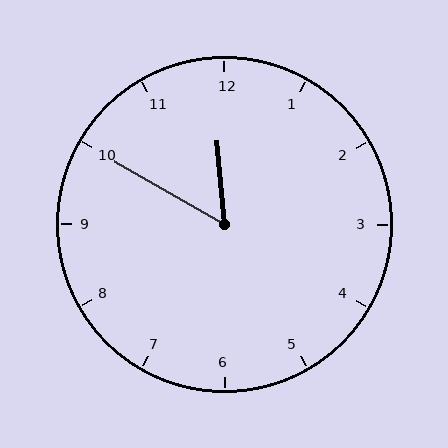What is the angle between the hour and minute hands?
Approximately 55 degrees.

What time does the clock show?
11:50.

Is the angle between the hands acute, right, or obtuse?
It is acute.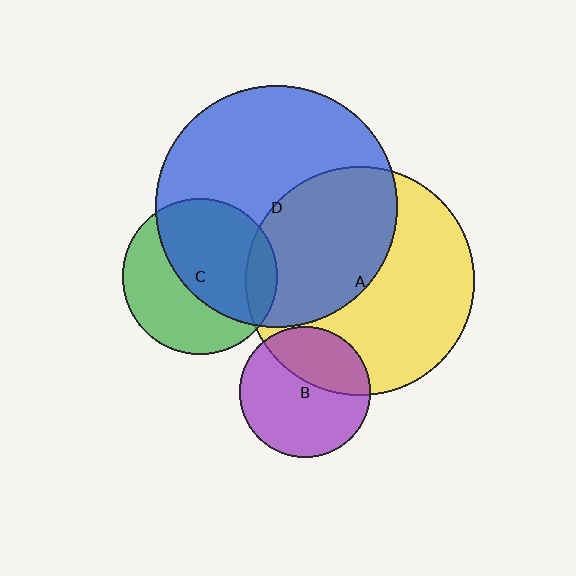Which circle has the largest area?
Circle D (blue).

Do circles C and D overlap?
Yes.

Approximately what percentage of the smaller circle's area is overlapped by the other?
Approximately 55%.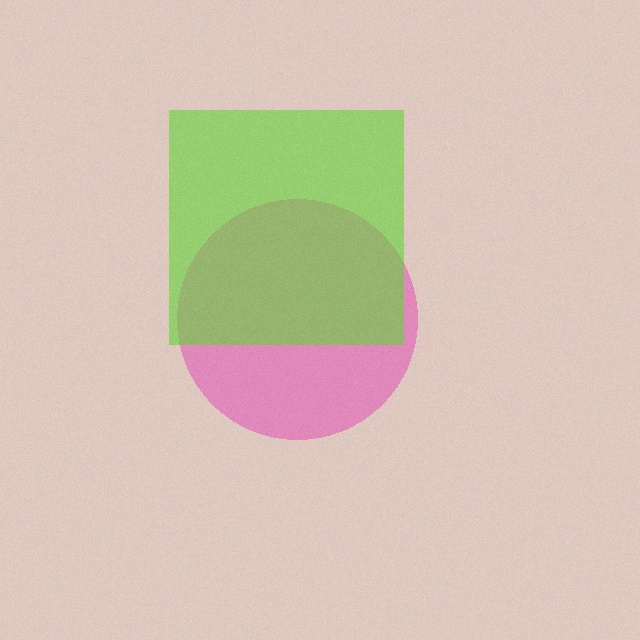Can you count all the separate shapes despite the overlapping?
Yes, there are 2 separate shapes.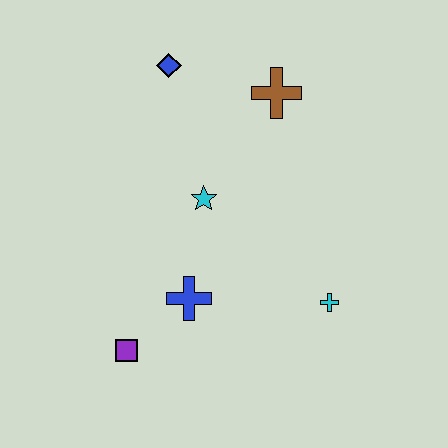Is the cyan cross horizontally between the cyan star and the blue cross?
No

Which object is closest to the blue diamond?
The brown cross is closest to the blue diamond.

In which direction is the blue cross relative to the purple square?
The blue cross is to the right of the purple square.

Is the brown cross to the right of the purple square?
Yes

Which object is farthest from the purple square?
The brown cross is farthest from the purple square.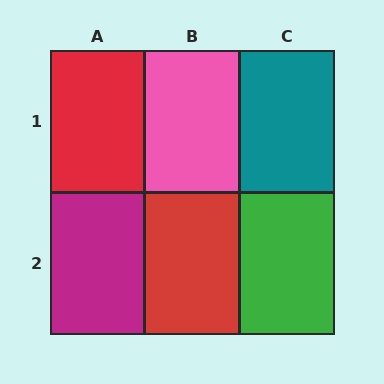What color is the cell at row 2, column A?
Magenta.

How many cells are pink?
1 cell is pink.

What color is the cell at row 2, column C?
Green.